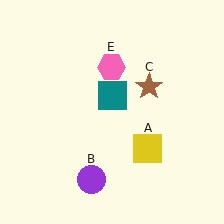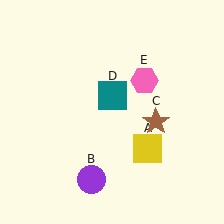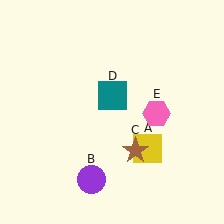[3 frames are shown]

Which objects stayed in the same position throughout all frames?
Yellow square (object A) and purple circle (object B) and teal square (object D) remained stationary.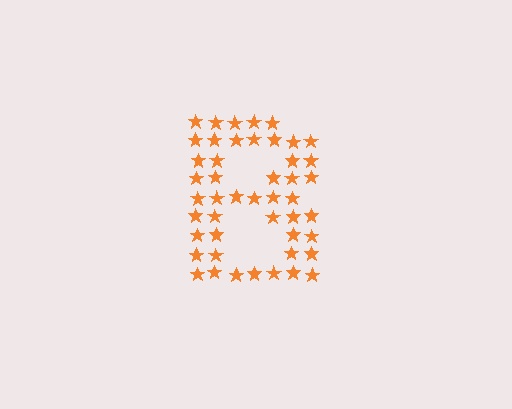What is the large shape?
The large shape is the letter B.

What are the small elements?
The small elements are stars.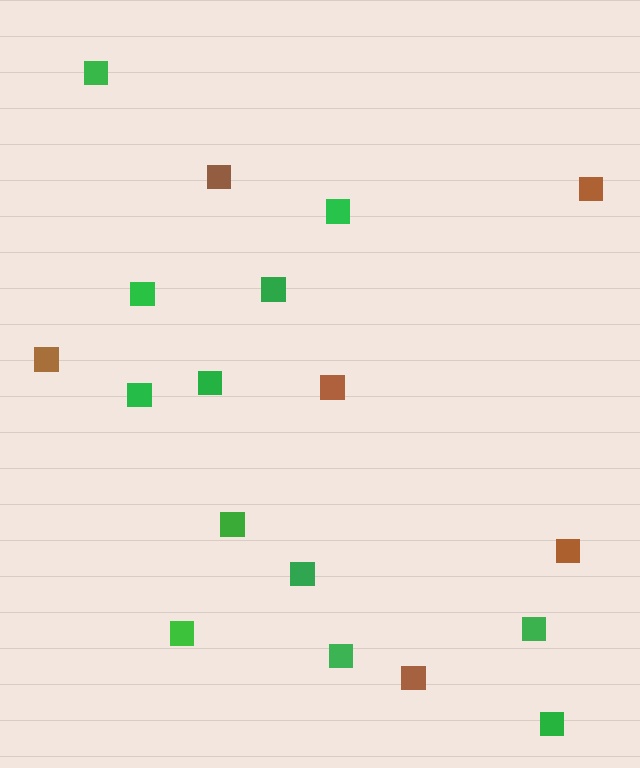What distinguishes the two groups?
There are 2 groups: one group of brown squares (6) and one group of green squares (12).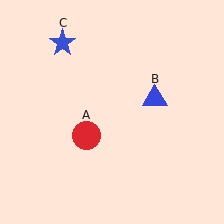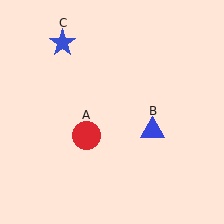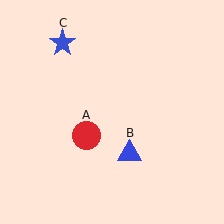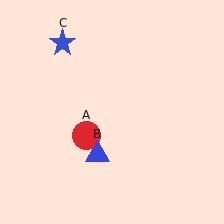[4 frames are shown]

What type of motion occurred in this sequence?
The blue triangle (object B) rotated clockwise around the center of the scene.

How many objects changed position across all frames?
1 object changed position: blue triangle (object B).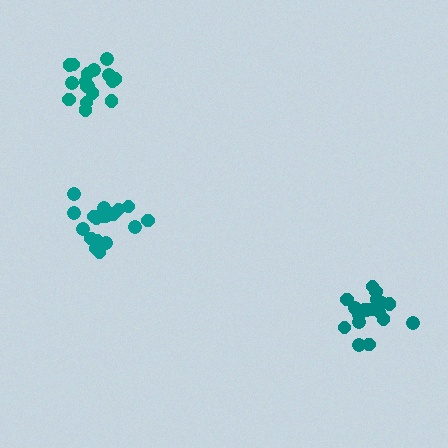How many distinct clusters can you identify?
There are 3 distinct clusters.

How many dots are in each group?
Group 1: 19 dots, Group 2: 19 dots, Group 3: 17 dots (55 total).